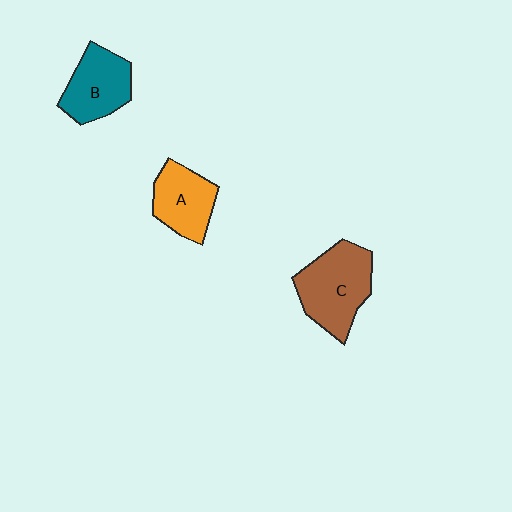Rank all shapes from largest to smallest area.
From largest to smallest: C (brown), B (teal), A (orange).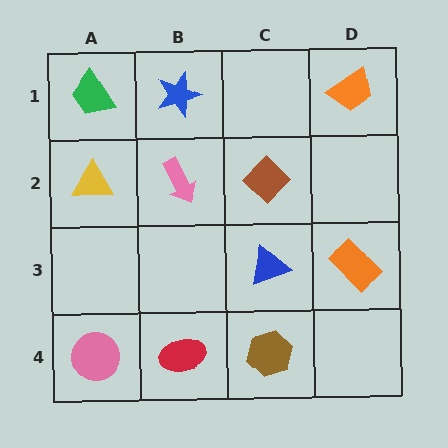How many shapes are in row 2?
3 shapes.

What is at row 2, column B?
A pink arrow.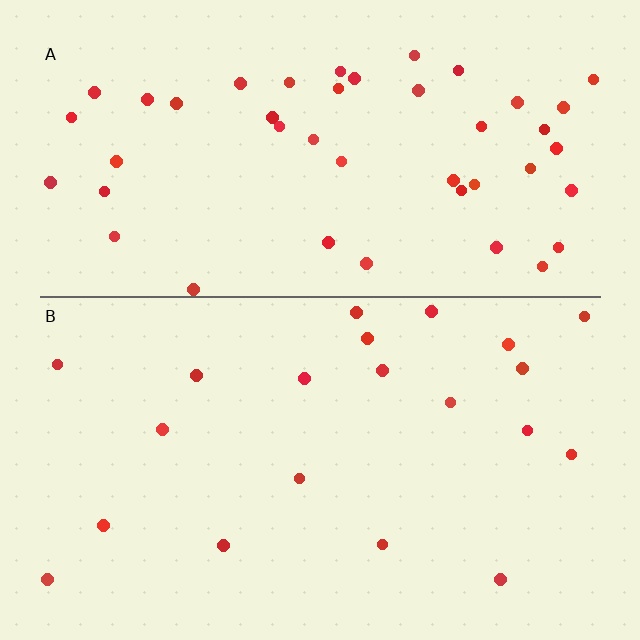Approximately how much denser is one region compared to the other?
Approximately 2.2× — region A over region B.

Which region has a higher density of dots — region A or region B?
A (the top).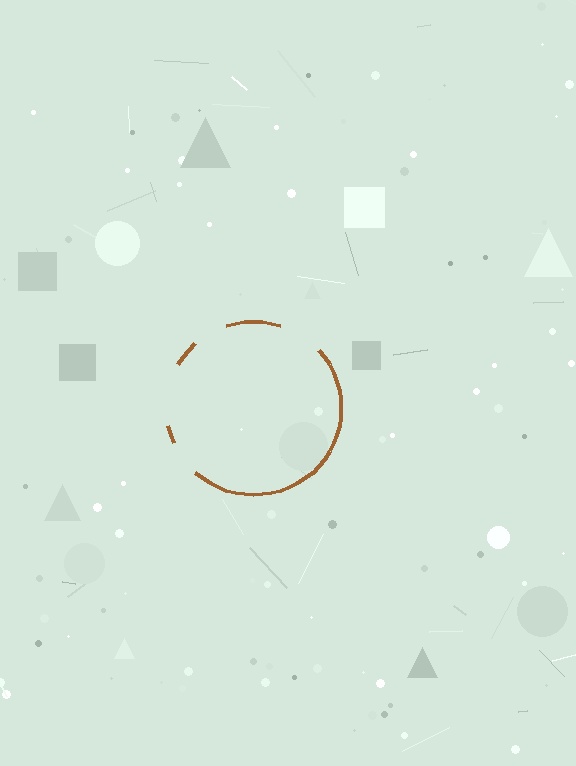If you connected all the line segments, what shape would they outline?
They would outline a circle.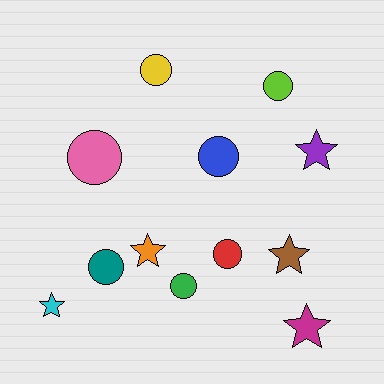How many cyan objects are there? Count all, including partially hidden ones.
There is 1 cyan object.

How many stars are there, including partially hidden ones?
There are 5 stars.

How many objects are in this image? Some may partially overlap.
There are 12 objects.